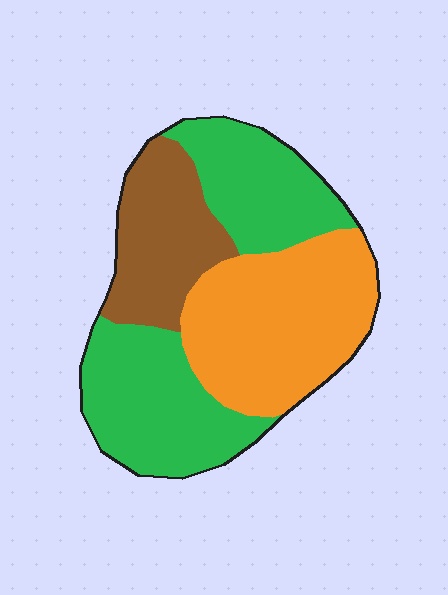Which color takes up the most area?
Green, at roughly 45%.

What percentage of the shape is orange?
Orange covers about 35% of the shape.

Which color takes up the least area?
Brown, at roughly 20%.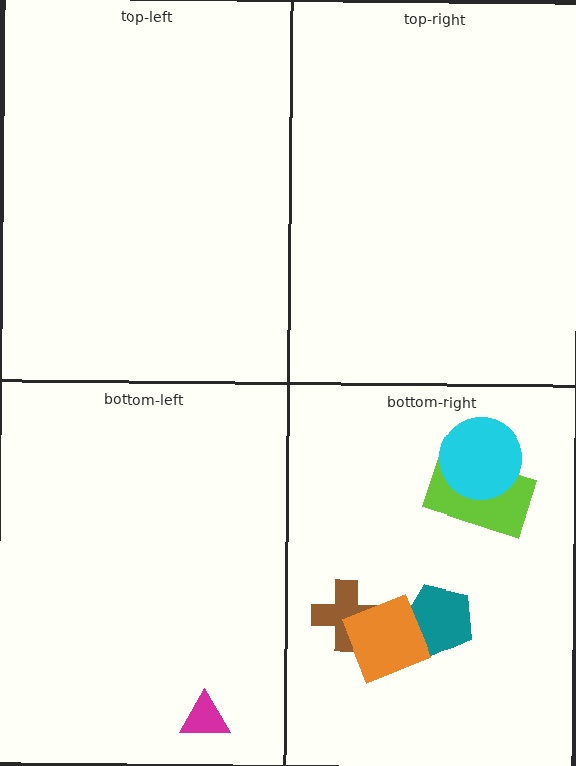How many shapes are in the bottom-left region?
1.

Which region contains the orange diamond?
The bottom-right region.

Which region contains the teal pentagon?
The bottom-right region.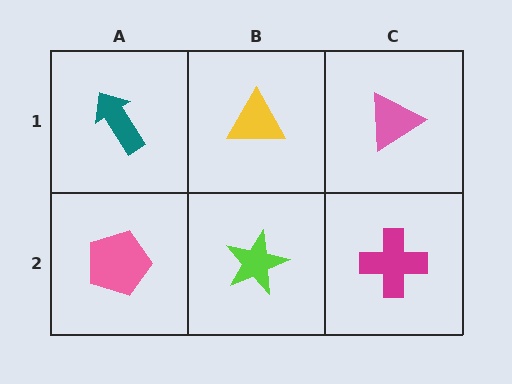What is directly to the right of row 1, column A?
A yellow triangle.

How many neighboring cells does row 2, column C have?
2.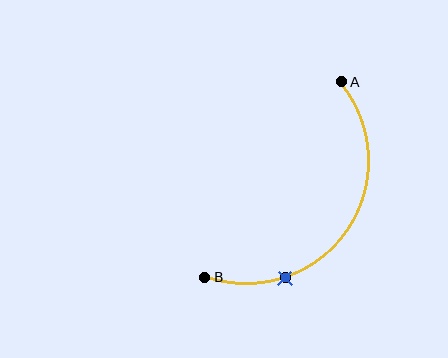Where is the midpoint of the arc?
The arc midpoint is the point on the curve farthest from the straight line joining A and B. It sits below and to the right of that line.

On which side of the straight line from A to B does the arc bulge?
The arc bulges below and to the right of the straight line connecting A and B.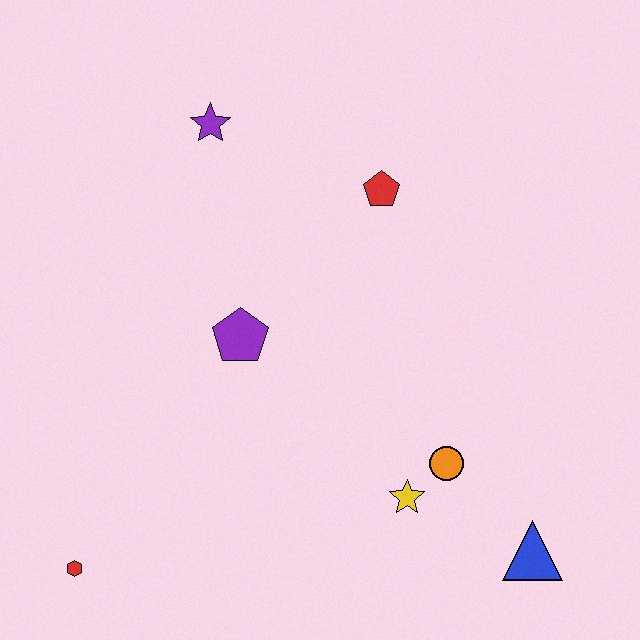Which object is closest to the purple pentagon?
The red pentagon is closest to the purple pentagon.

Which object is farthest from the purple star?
The blue triangle is farthest from the purple star.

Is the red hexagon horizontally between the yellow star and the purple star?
No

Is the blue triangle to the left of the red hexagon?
No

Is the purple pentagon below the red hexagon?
No